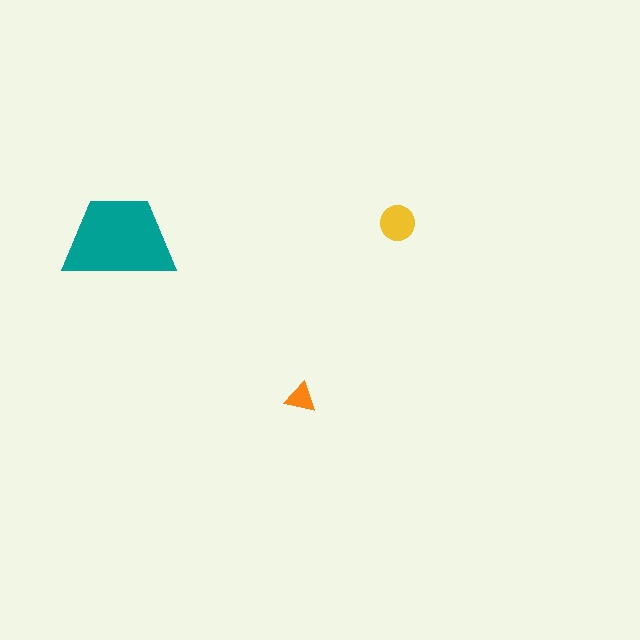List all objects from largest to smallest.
The teal trapezoid, the yellow circle, the orange triangle.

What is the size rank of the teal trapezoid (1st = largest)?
1st.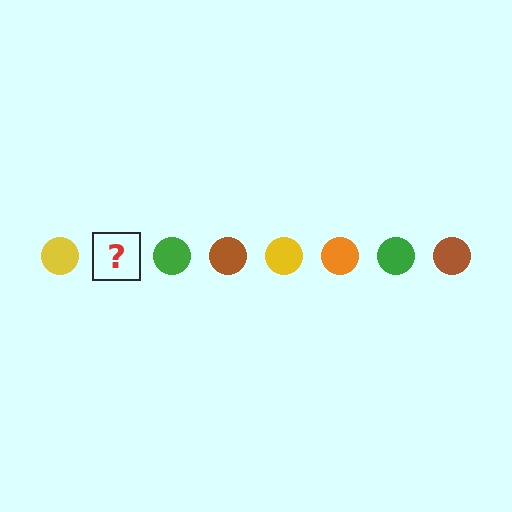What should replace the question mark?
The question mark should be replaced with an orange circle.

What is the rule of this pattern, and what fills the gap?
The rule is that the pattern cycles through yellow, orange, green, brown circles. The gap should be filled with an orange circle.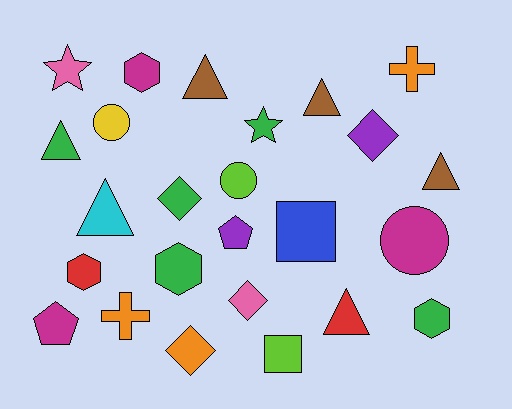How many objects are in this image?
There are 25 objects.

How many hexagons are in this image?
There are 4 hexagons.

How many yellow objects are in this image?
There is 1 yellow object.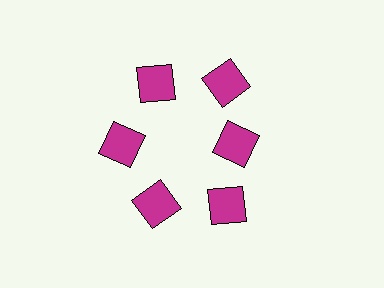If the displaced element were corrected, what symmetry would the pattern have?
It would have 6-fold rotational symmetry — the pattern would map onto itself every 60 degrees.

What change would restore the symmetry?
The symmetry would be restored by moving it outward, back onto the ring so that all 6 squares sit at equal angles and equal distance from the center.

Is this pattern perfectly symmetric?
No. The 6 magenta squares are arranged in a ring, but one element near the 3 o'clock position is pulled inward toward the center, breaking the 6-fold rotational symmetry.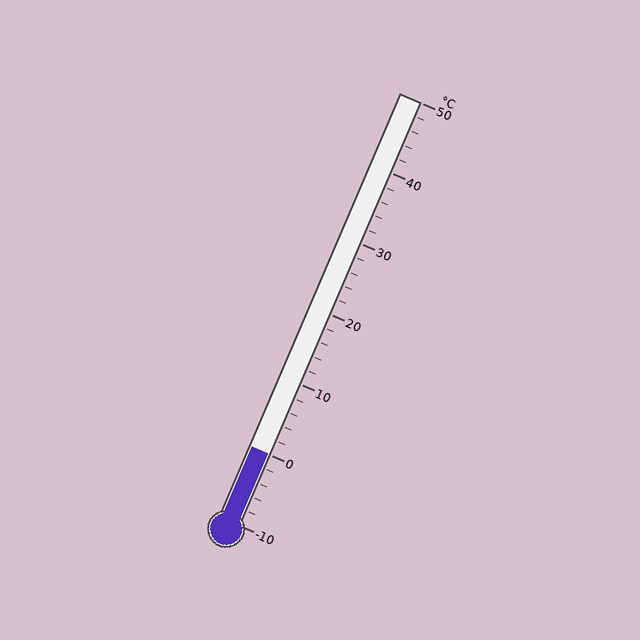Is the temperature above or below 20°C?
The temperature is below 20°C.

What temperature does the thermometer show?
The thermometer shows approximately 0°C.